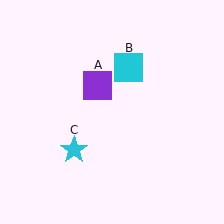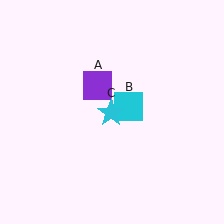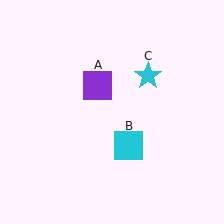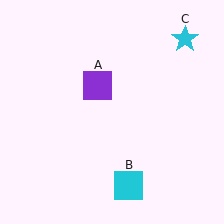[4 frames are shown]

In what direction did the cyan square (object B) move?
The cyan square (object B) moved down.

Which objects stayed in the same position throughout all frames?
Purple square (object A) remained stationary.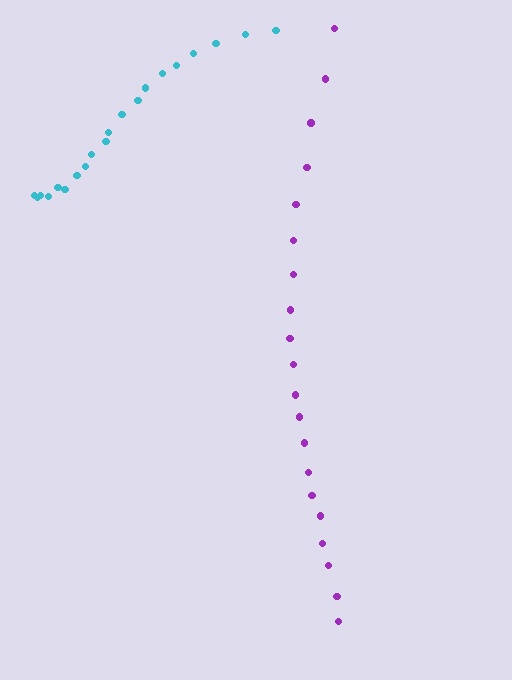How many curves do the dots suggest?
There are 2 distinct paths.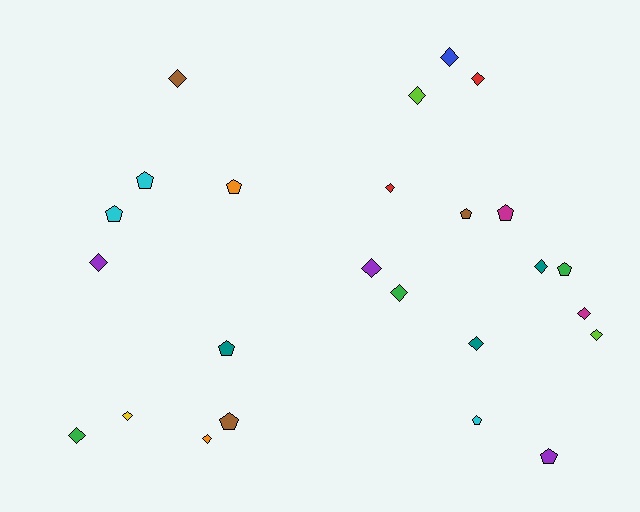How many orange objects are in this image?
There are 2 orange objects.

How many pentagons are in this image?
There are 10 pentagons.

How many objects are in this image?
There are 25 objects.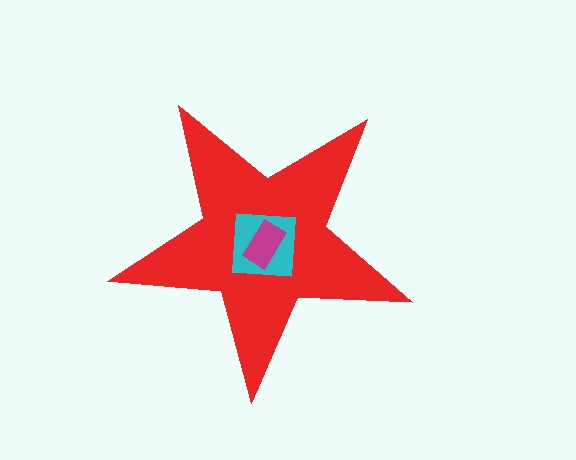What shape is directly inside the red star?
The cyan square.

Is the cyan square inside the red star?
Yes.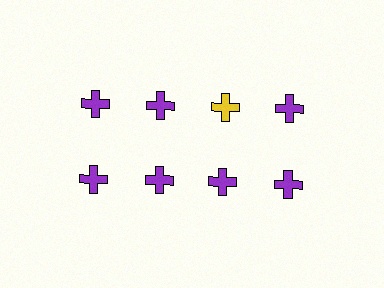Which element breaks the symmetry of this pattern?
The yellow cross in the top row, center column breaks the symmetry. All other shapes are purple crosses.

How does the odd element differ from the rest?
It has a different color: yellow instead of purple.